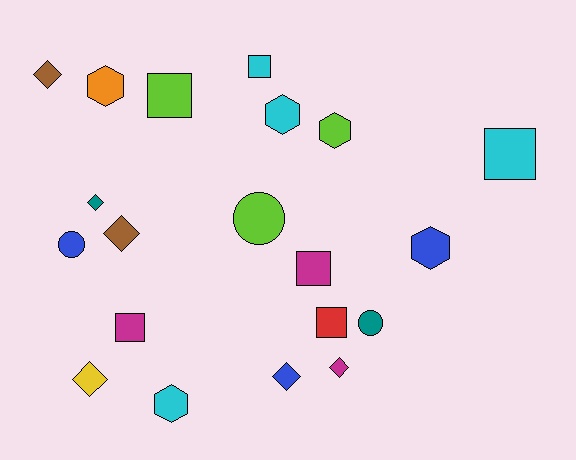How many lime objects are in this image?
There are 3 lime objects.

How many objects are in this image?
There are 20 objects.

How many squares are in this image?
There are 6 squares.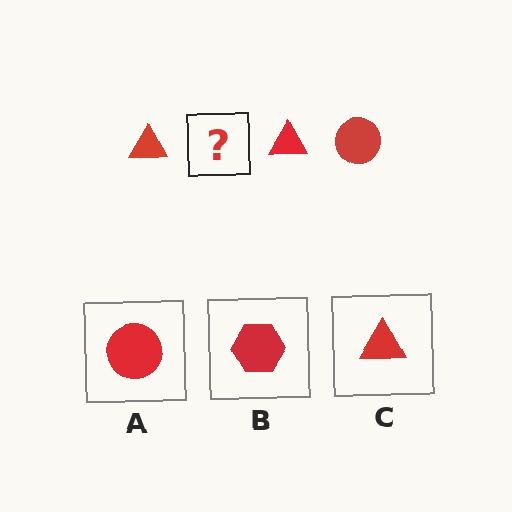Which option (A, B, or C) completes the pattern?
A.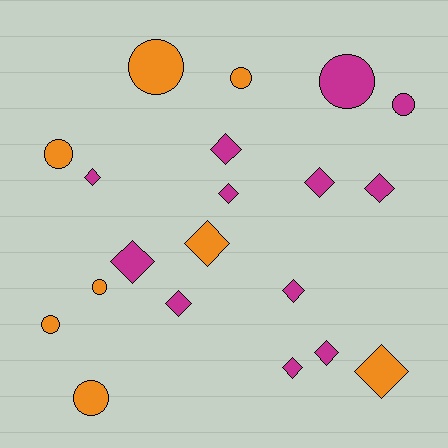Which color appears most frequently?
Magenta, with 12 objects.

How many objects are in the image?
There are 20 objects.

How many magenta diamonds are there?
There are 10 magenta diamonds.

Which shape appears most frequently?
Diamond, with 12 objects.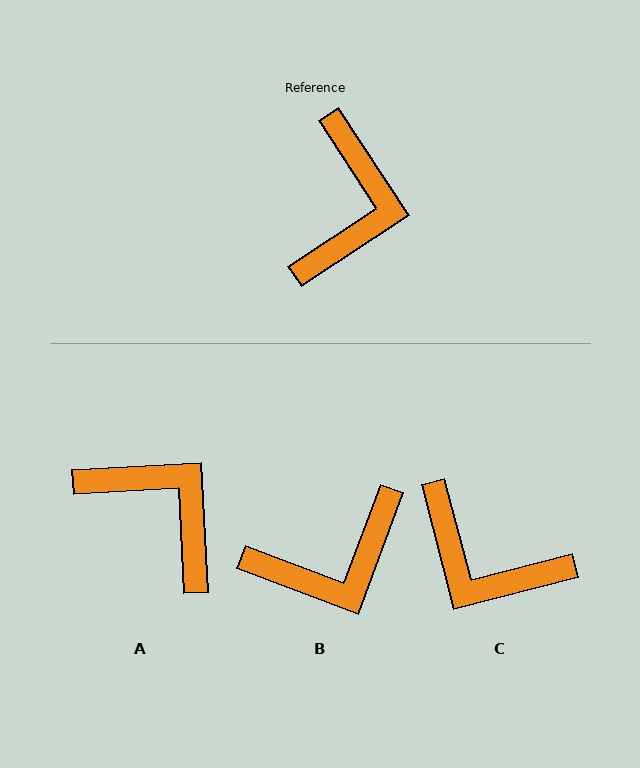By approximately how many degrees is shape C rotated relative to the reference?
Approximately 109 degrees clockwise.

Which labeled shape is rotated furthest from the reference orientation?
C, about 109 degrees away.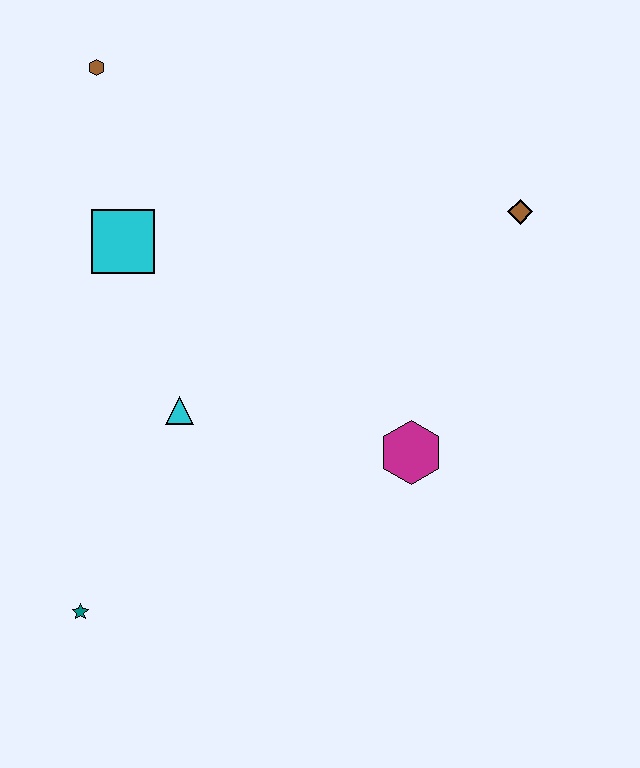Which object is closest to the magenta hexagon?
The cyan triangle is closest to the magenta hexagon.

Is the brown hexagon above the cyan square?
Yes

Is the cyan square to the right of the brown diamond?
No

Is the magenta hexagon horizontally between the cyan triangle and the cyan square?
No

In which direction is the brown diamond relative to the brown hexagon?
The brown diamond is to the right of the brown hexagon.